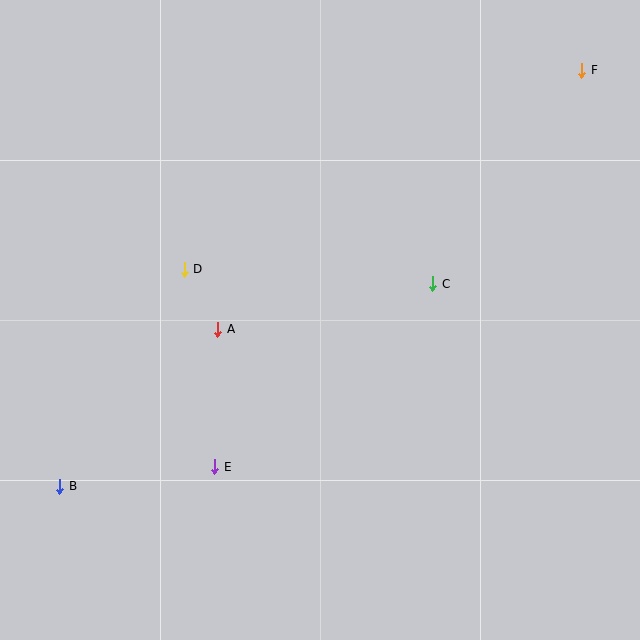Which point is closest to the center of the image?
Point A at (218, 329) is closest to the center.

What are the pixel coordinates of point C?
Point C is at (433, 284).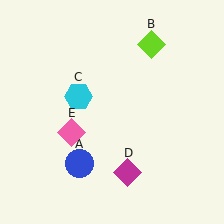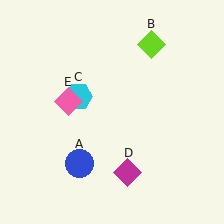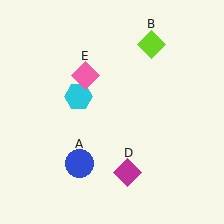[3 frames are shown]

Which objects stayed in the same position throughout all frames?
Blue circle (object A) and lime diamond (object B) and cyan hexagon (object C) and magenta diamond (object D) remained stationary.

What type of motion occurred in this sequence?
The pink diamond (object E) rotated clockwise around the center of the scene.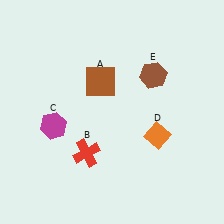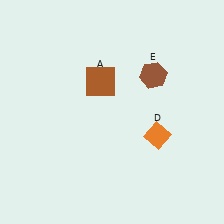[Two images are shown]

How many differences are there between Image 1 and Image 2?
There are 2 differences between the two images.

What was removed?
The red cross (B), the magenta hexagon (C) were removed in Image 2.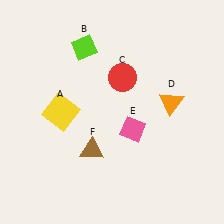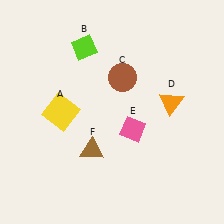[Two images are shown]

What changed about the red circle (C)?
In Image 1, C is red. In Image 2, it changed to brown.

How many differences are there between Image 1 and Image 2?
There is 1 difference between the two images.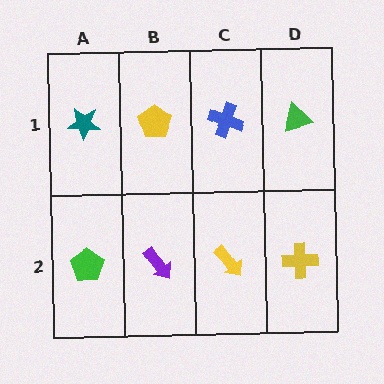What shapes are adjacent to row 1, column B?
A purple arrow (row 2, column B), a teal star (row 1, column A), a blue cross (row 1, column C).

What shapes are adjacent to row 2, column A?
A teal star (row 1, column A), a purple arrow (row 2, column B).